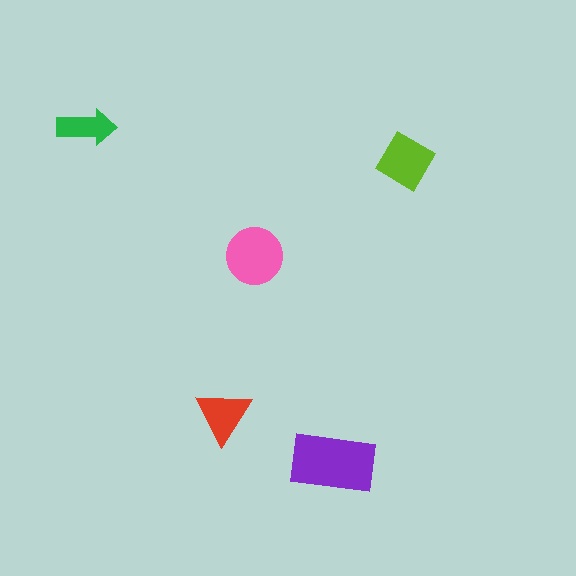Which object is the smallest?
The green arrow.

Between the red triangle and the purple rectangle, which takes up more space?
The purple rectangle.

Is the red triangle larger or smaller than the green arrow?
Larger.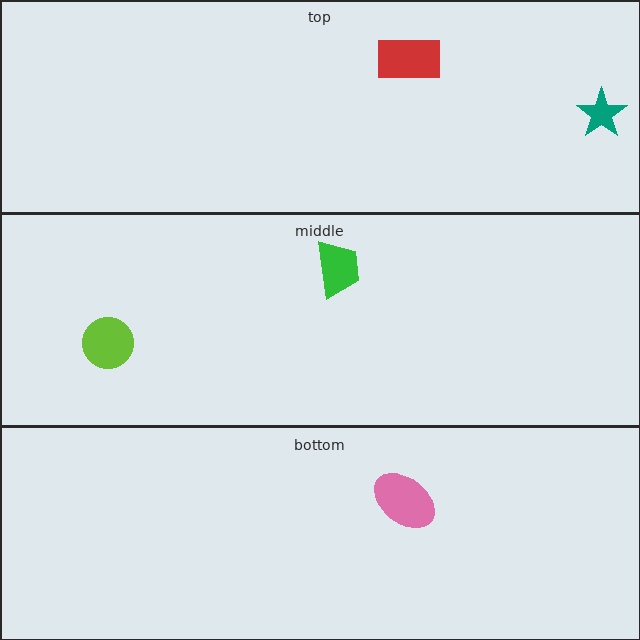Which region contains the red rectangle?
The top region.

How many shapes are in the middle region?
2.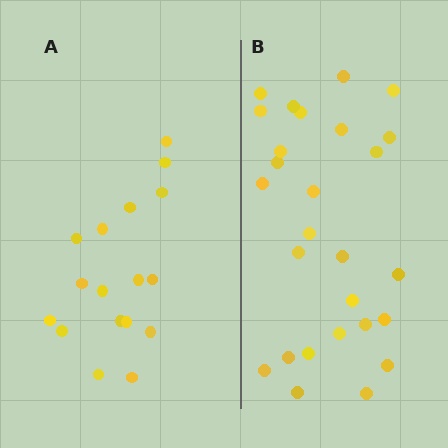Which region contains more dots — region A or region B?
Region B (the right region) has more dots.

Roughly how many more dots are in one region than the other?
Region B has roughly 10 or so more dots than region A.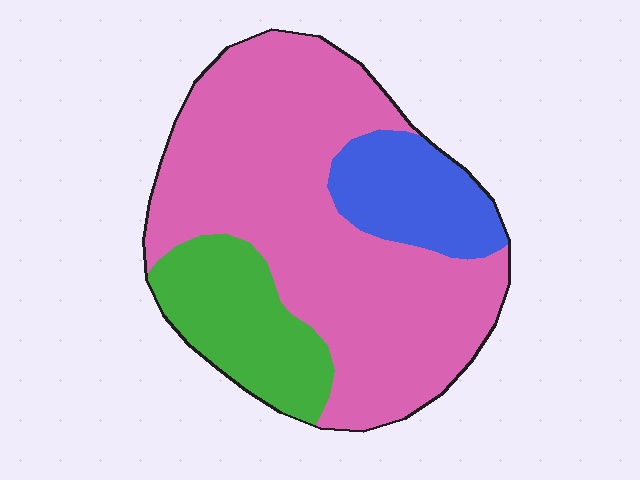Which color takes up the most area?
Pink, at roughly 65%.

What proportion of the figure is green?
Green takes up about one fifth (1/5) of the figure.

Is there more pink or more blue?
Pink.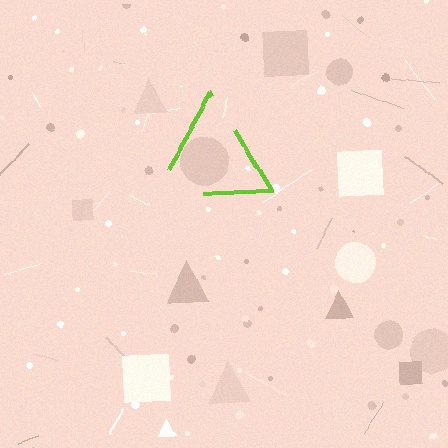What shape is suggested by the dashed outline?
The dashed outline suggests a triangle.